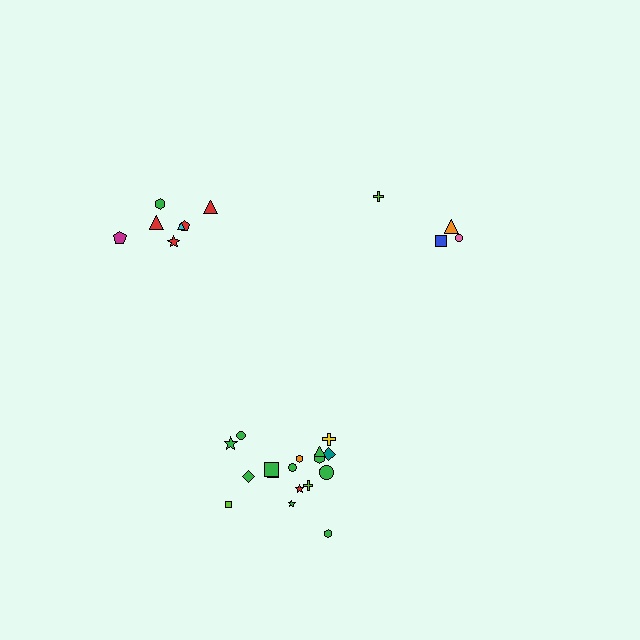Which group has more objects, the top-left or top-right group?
The top-left group.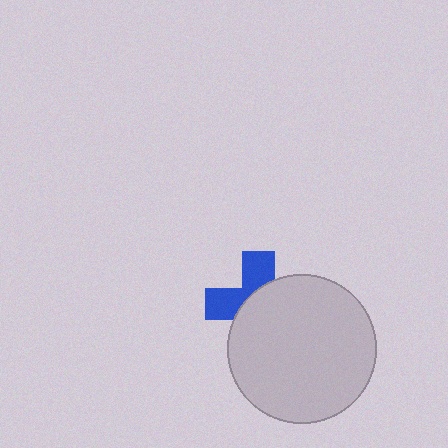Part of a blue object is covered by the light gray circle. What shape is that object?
It is a cross.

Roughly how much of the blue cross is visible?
A small part of it is visible (roughly 40%).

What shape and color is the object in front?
The object in front is a light gray circle.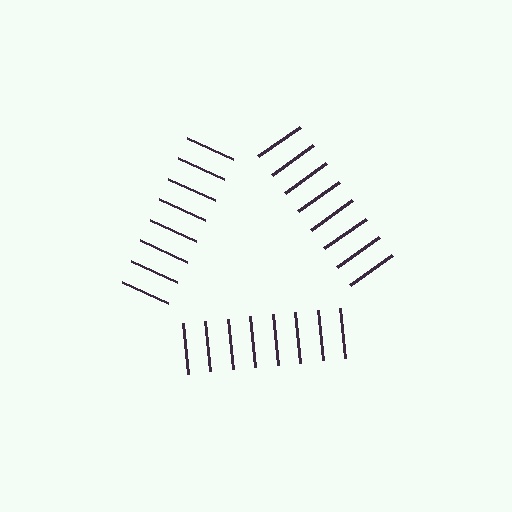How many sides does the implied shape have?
3 sides — the line-ends trace a triangle.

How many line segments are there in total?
24 — 8 along each of the 3 edges.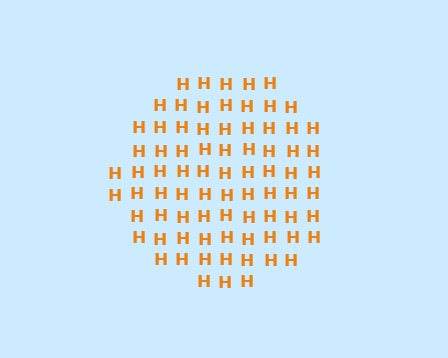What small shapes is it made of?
It is made of small letter H's.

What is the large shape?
The large shape is a circle.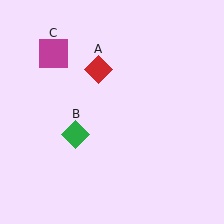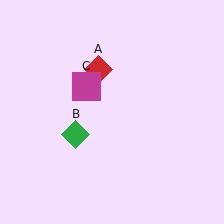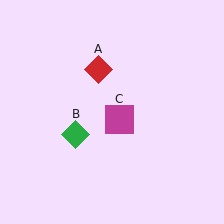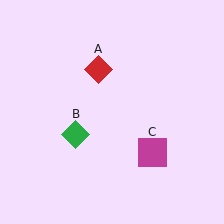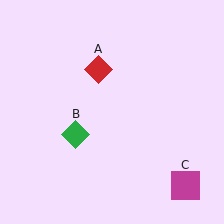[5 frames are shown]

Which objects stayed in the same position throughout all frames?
Red diamond (object A) and green diamond (object B) remained stationary.